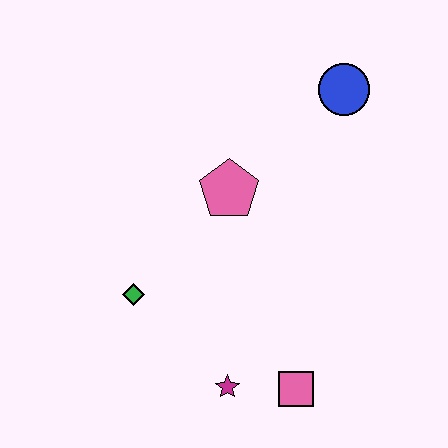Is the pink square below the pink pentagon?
Yes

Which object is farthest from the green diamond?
The blue circle is farthest from the green diamond.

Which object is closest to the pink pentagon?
The green diamond is closest to the pink pentagon.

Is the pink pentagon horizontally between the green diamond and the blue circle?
Yes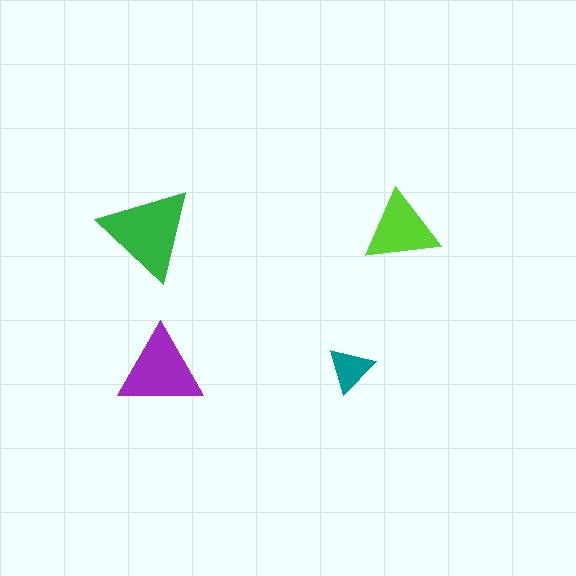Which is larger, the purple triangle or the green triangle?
The green one.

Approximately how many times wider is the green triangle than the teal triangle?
About 2 times wider.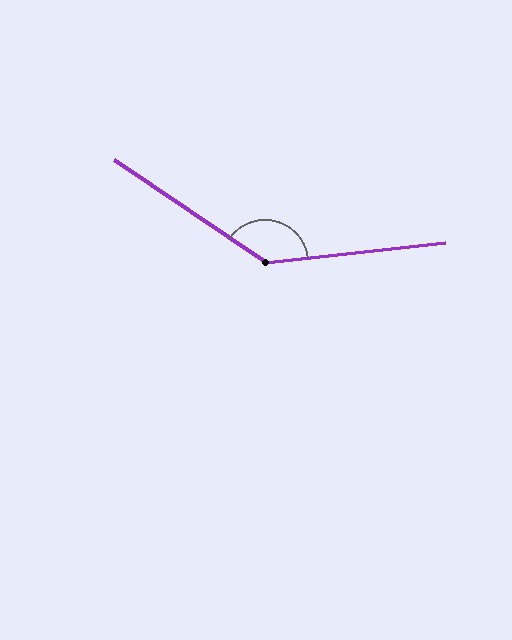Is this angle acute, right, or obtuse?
It is obtuse.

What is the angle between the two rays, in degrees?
Approximately 139 degrees.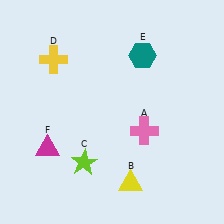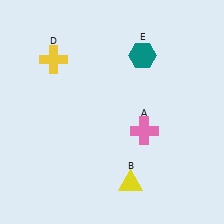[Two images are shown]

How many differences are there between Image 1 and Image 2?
There are 2 differences between the two images.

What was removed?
The magenta triangle (F), the lime star (C) were removed in Image 2.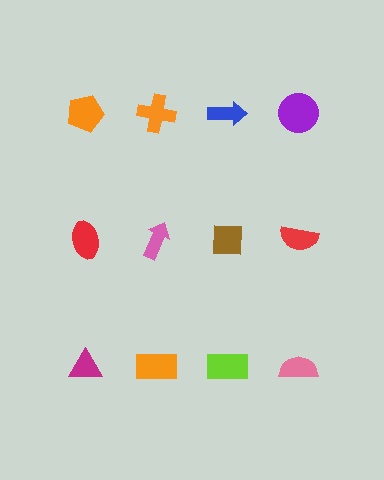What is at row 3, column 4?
A pink semicircle.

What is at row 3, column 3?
A lime rectangle.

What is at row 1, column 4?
A purple circle.